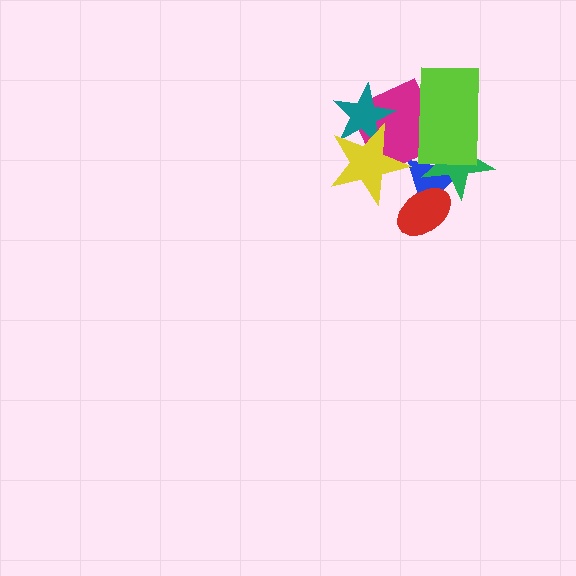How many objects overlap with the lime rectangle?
3 objects overlap with the lime rectangle.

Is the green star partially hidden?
Yes, it is partially covered by another shape.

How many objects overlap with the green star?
3 objects overlap with the green star.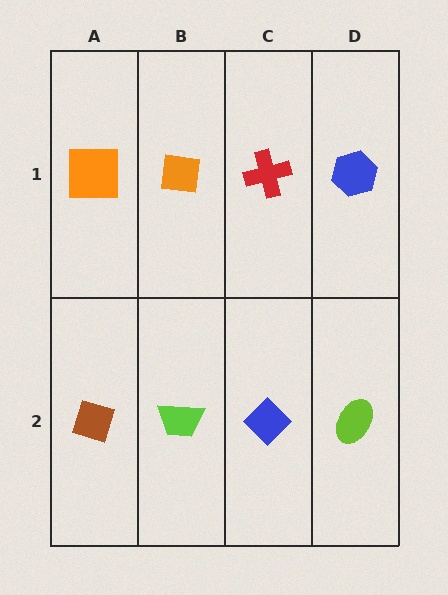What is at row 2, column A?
A brown diamond.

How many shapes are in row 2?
4 shapes.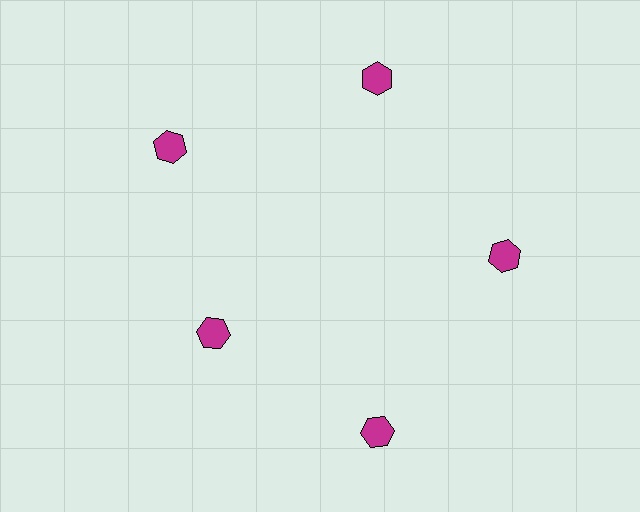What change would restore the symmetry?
The symmetry would be restored by moving it outward, back onto the ring so that all 5 hexagons sit at equal angles and equal distance from the center.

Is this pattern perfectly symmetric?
No. The 5 magenta hexagons are arranged in a ring, but one element near the 8 o'clock position is pulled inward toward the center, breaking the 5-fold rotational symmetry.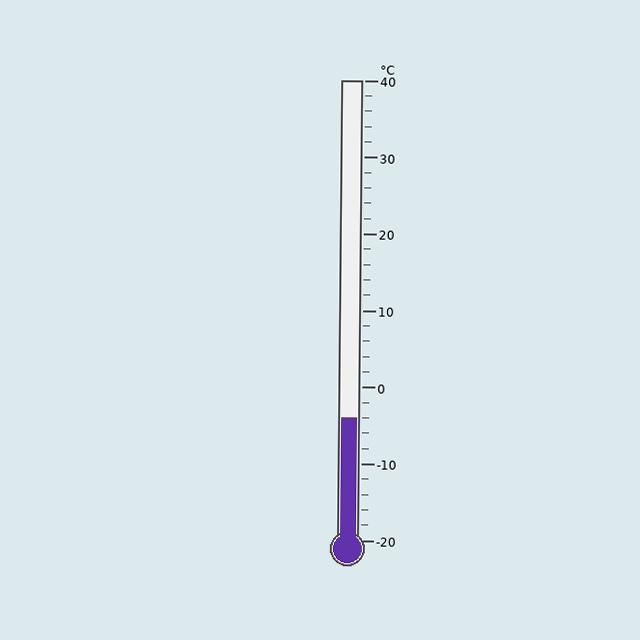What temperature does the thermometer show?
The thermometer shows approximately -4°C.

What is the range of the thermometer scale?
The thermometer scale ranges from -20°C to 40°C.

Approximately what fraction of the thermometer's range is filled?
The thermometer is filled to approximately 25% of its range.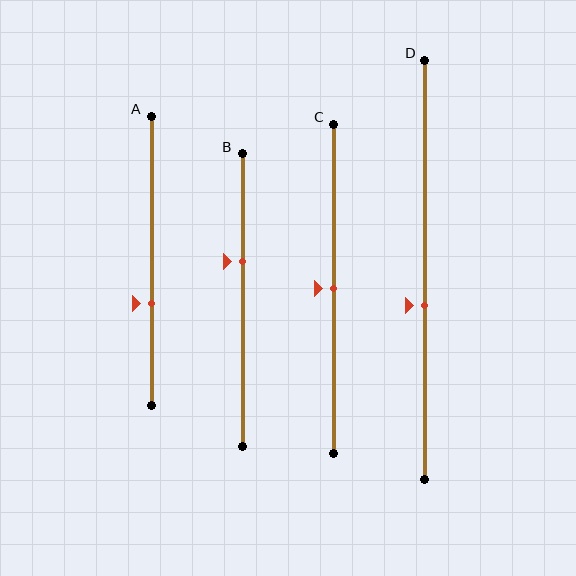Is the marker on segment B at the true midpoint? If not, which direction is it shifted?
No, the marker on segment B is shifted upward by about 13% of the segment length.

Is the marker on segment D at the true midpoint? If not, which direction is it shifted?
No, the marker on segment D is shifted downward by about 8% of the segment length.